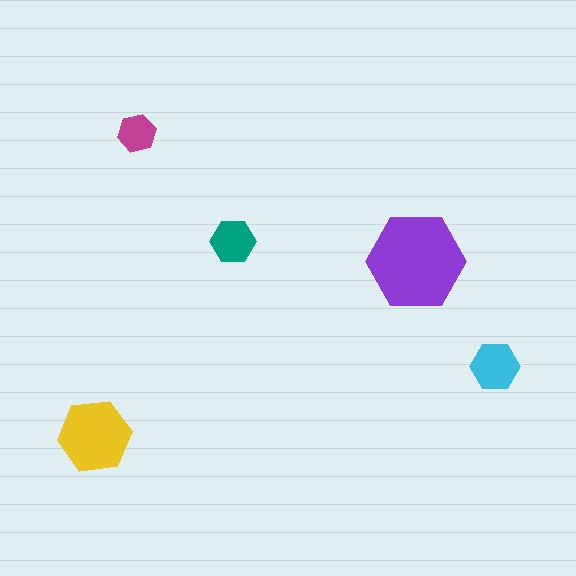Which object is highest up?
The magenta hexagon is topmost.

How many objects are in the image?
There are 5 objects in the image.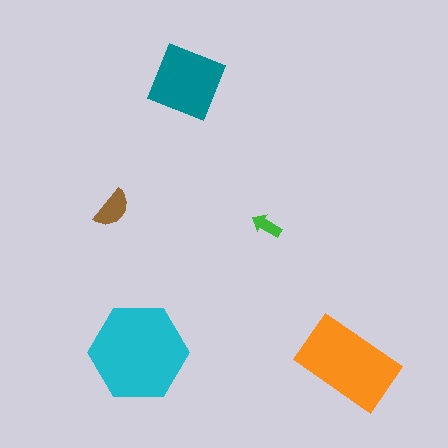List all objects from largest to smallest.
The cyan hexagon, the orange rectangle, the teal square, the brown semicircle, the green arrow.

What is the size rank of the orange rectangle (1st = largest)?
2nd.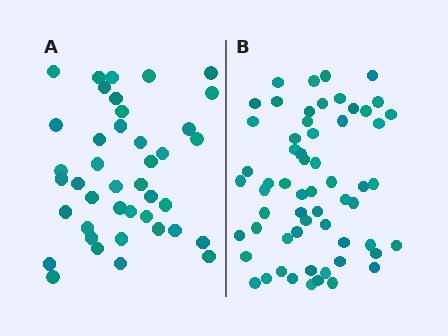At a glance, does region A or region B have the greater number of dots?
Region B (the right region) has more dots.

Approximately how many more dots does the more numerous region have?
Region B has approximately 20 more dots than region A.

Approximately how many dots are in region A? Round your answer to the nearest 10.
About 40 dots. (The exact count is 41, which rounds to 40.)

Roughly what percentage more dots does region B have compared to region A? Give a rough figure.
About 45% more.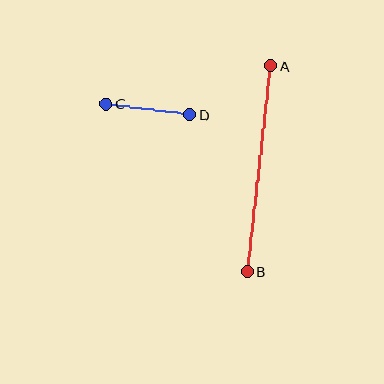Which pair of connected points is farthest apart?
Points A and B are farthest apart.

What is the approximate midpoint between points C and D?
The midpoint is at approximately (148, 109) pixels.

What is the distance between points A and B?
The distance is approximately 207 pixels.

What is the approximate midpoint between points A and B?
The midpoint is at approximately (259, 169) pixels.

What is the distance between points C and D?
The distance is approximately 84 pixels.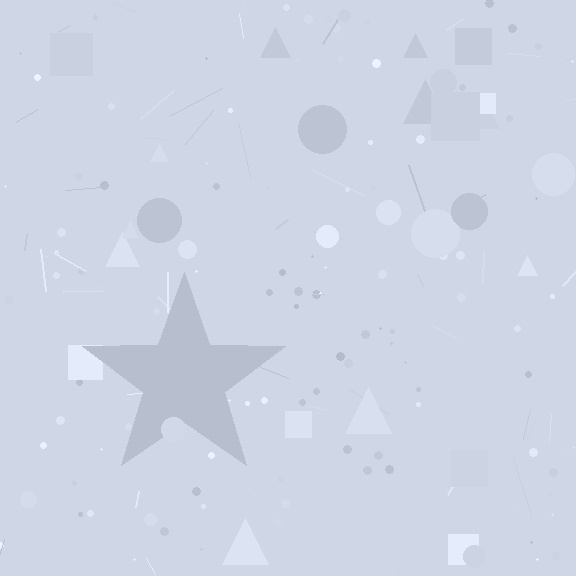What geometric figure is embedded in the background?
A star is embedded in the background.